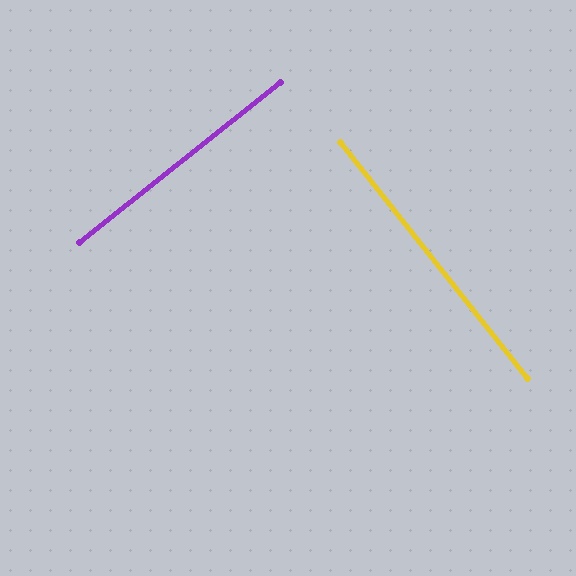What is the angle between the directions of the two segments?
Approximately 90 degrees.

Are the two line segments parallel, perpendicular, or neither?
Perpendicular — they meet at approximately 90°.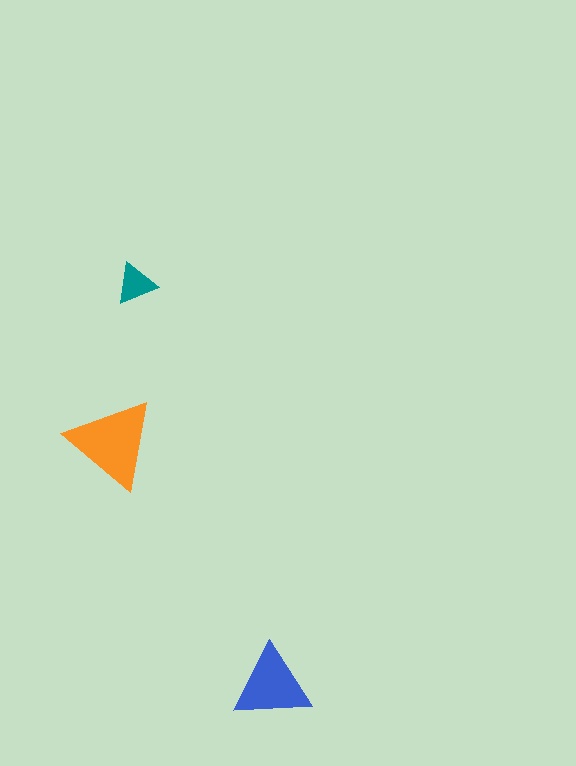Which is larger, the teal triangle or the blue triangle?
The blue one.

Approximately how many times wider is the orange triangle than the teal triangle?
About 2 times wider.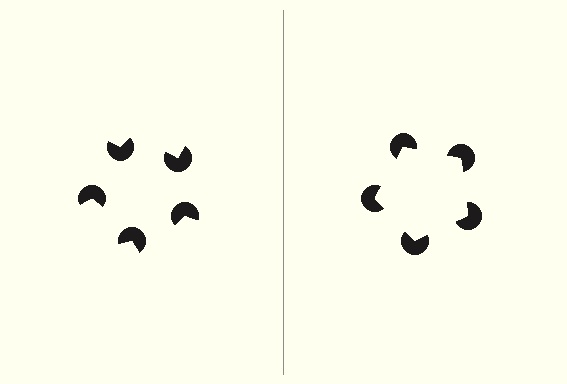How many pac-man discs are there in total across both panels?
10 — 5 on each side.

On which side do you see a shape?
An illusory pentagon appears on the right side. On the left side the wedge cuts are rotated, so no coherent shape forms.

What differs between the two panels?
The pac-man discs are positioned identically on both sides; only the wedge orientations differ. On the right they align to a pentagon; on the left they are misaligned.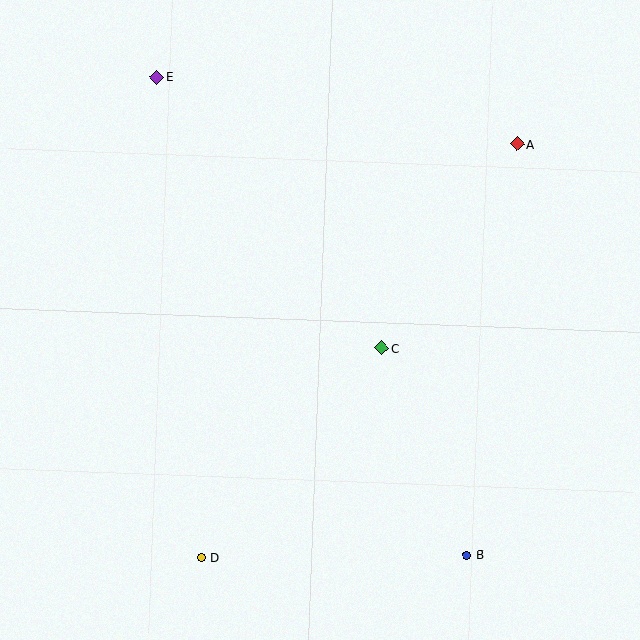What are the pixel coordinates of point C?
Point C is at (382, 348).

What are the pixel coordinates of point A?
Point A is at (517, 144).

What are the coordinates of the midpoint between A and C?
The midpoint between A and C is at (449, 246).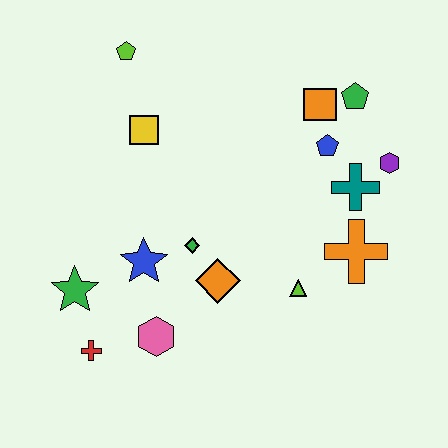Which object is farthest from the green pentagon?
The red cross is farthest from the green pentagon.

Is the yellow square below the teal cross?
No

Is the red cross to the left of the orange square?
Yes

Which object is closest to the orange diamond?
The green diamond is closest to the orange diamond.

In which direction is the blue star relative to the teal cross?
The blue star is to the left of the teal cross.